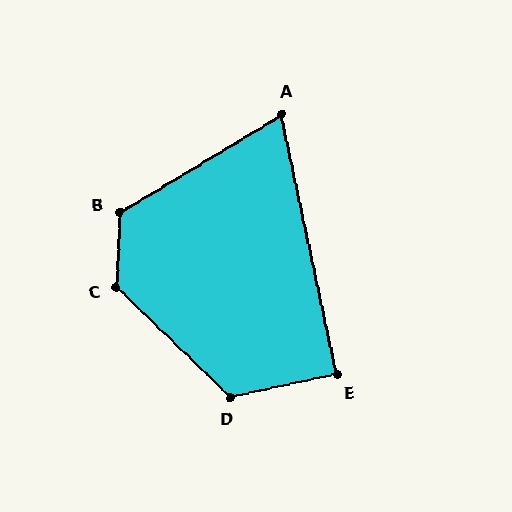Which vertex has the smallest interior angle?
A, at approximately 71 degrees.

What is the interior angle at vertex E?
Approximately 90 degrees (approximately right).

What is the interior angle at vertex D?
Approximately 124 degrees (obtuse).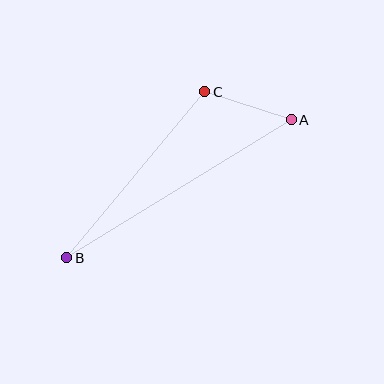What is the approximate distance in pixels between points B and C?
The distance between B and C is approximately 216 pixels.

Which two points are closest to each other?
Points A and C are closest to each other.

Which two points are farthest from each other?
Points A and B are farthest from each other.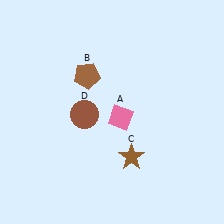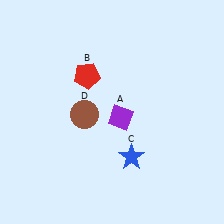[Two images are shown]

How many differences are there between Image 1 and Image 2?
There are 3 differences between the two images.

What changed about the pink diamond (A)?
In Image 1, A is pink. In Image 2, it changed to purple.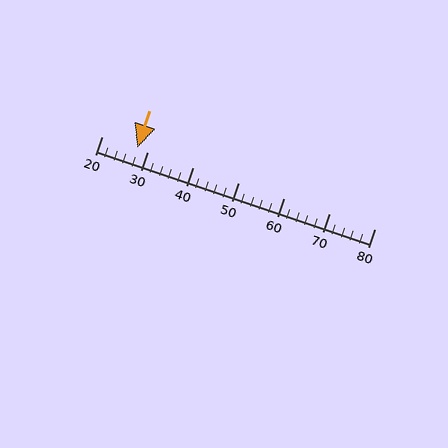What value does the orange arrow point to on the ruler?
The orange arrow points to approximately 28.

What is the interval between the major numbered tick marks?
The major tick marks are spaced 10 units apart.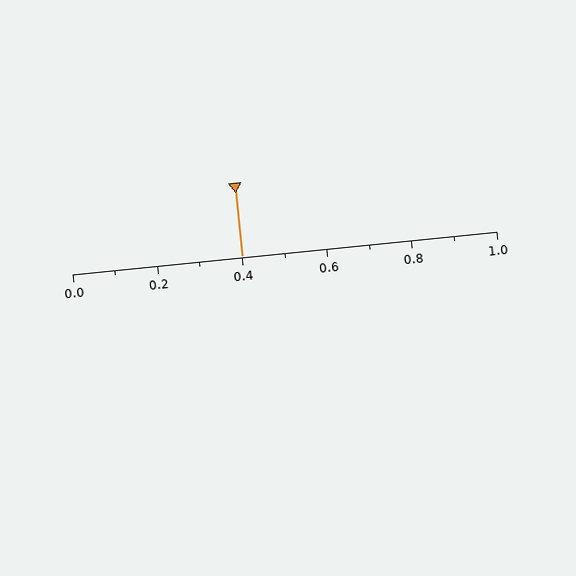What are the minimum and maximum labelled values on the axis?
The axis runs from 0.0 to 1.0.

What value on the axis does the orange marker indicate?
The marker indicates approximately 0.4.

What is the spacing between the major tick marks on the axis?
The major ticks are spaced 0.2 apart.